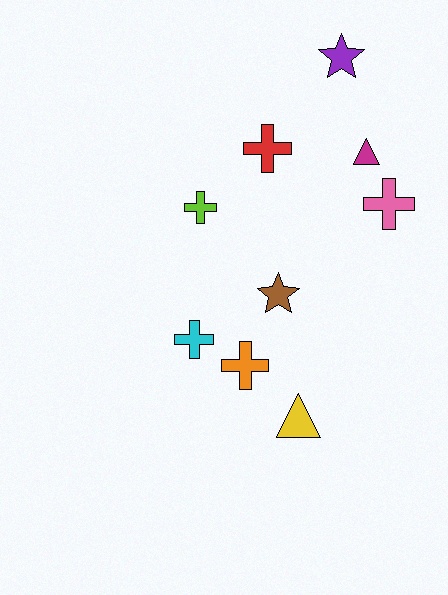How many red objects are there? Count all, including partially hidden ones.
There is 1 red object.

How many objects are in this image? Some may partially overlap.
There are 9 objects.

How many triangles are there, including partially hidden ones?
There are 2 triangles.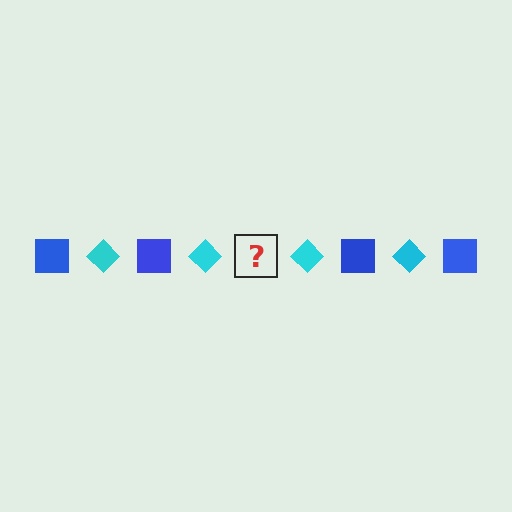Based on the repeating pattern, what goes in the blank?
The blank should be a blue square.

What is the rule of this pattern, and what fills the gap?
The rule is that the pattern alternates between blue square and cyan diamond. The gap should be filled with a blue square.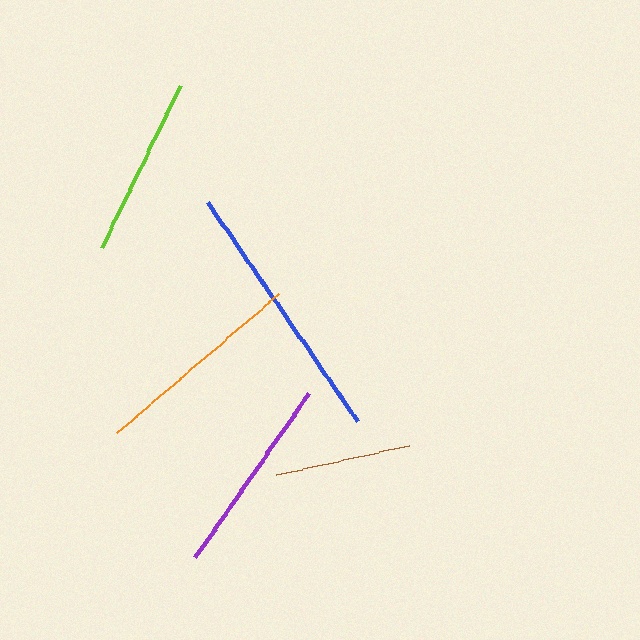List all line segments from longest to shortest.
From longest to shortest: blue, orange, purple, lime, brown.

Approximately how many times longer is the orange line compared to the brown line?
The orange line is approximately 1.6 times the length of the brown line.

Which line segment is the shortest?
The brown line is the shortest at approximately 137 pixels.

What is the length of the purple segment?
The purple segment is approximately 199 pixels long.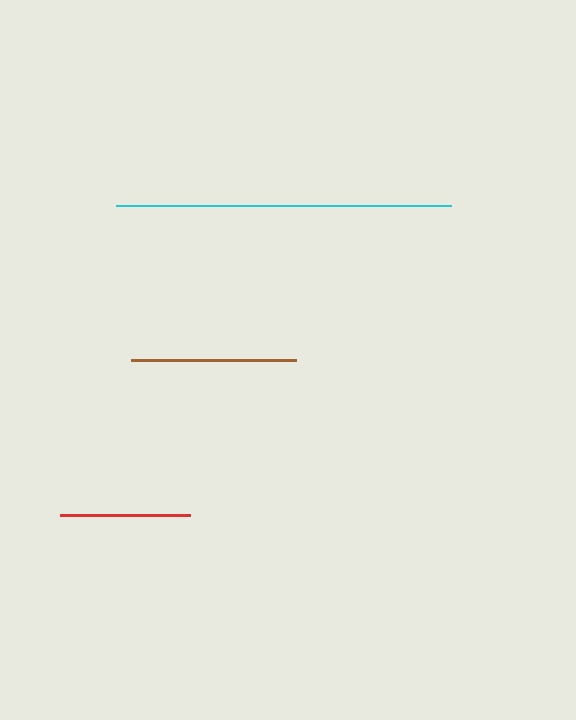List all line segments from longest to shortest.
From longest to shortest: cyan, brown, red.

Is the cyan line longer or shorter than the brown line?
The cyan line is longer than the brown line.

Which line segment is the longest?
The cyan line is the longest at approximately 335 pixels.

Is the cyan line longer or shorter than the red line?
The cyan line is longer than the red line.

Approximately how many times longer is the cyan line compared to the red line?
The cyan line is approximately 2.6 times the length of the red line.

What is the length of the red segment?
The red segment is approximately 130 pixels long.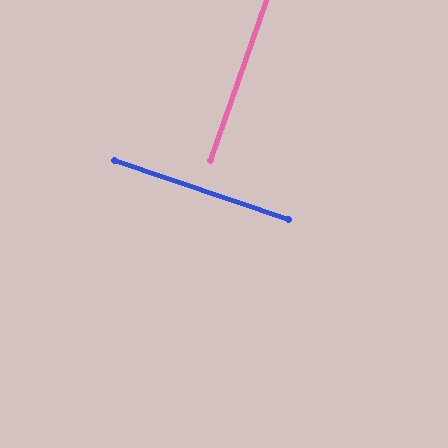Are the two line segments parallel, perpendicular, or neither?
Perpendicular — they meet at approximately 89°.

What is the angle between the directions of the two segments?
Approximately 89 degrees.